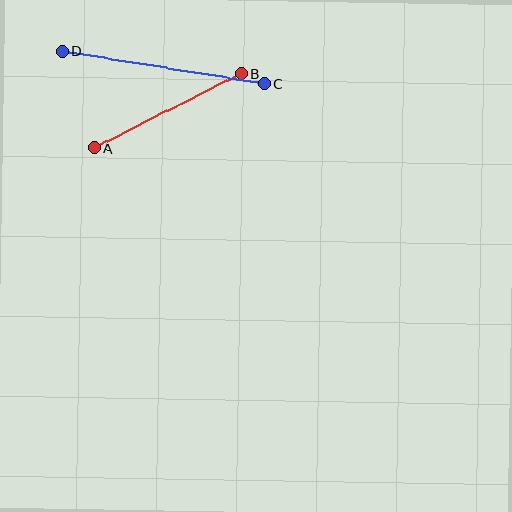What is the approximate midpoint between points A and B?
The midpoint is at approximately (168, 111) pixels.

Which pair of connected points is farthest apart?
Points C and D are farthest apart.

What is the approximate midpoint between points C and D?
The midpoint is at approximately (163, 67) pixels.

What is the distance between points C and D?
The distance is approximately 204 pixels.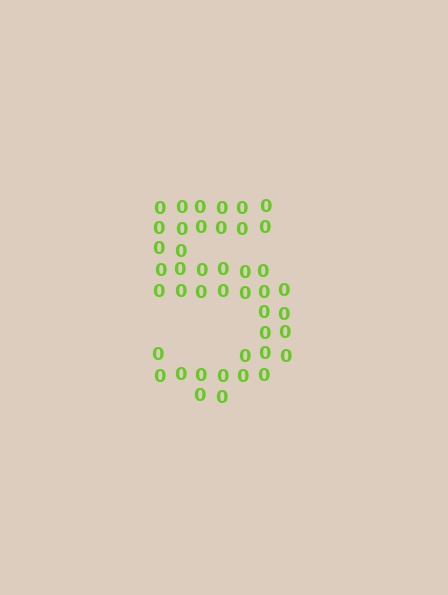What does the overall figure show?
The overall figure shows the digit 5.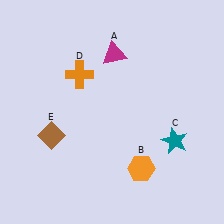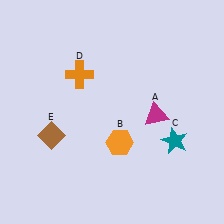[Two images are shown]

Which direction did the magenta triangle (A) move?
The magenta triangle (A) moved down.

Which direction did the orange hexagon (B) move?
The orange hexagon (B) moved up.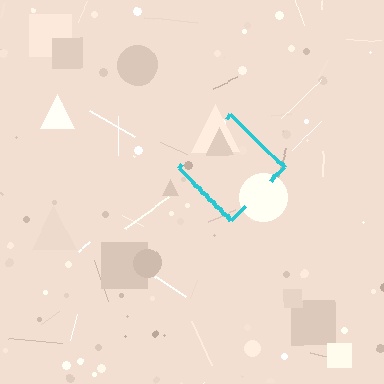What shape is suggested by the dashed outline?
The dashed outline suggests a diamond.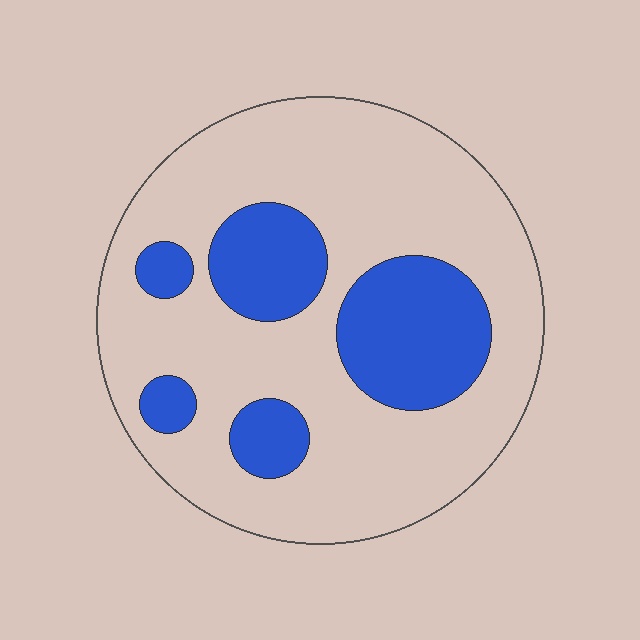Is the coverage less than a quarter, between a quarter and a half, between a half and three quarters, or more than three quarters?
Between a quarter and a half.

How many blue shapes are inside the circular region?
5.